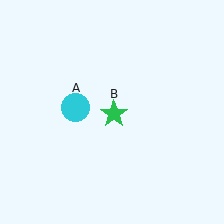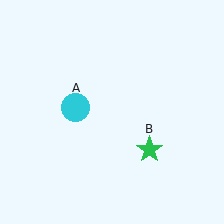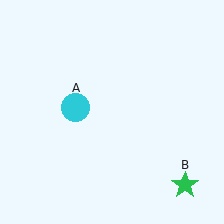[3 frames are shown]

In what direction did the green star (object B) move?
The green star (object B) moved down and to the right.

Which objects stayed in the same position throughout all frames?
Cyan circle (object A) remained stationary.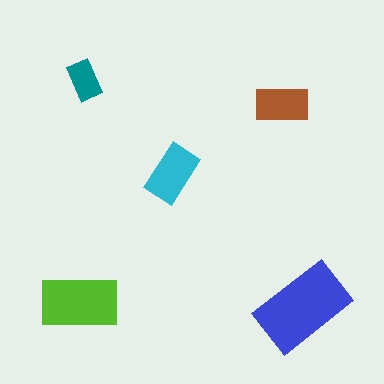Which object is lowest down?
The blue rectangle is bottommost.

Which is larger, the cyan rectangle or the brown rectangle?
The cyan one.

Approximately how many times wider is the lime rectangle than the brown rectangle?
About 1.5 times wider.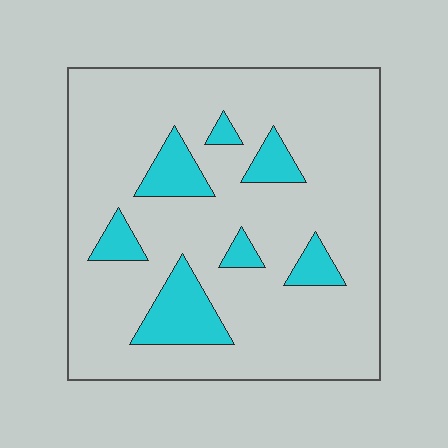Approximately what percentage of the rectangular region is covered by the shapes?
Approximately 15%.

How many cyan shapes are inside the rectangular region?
7.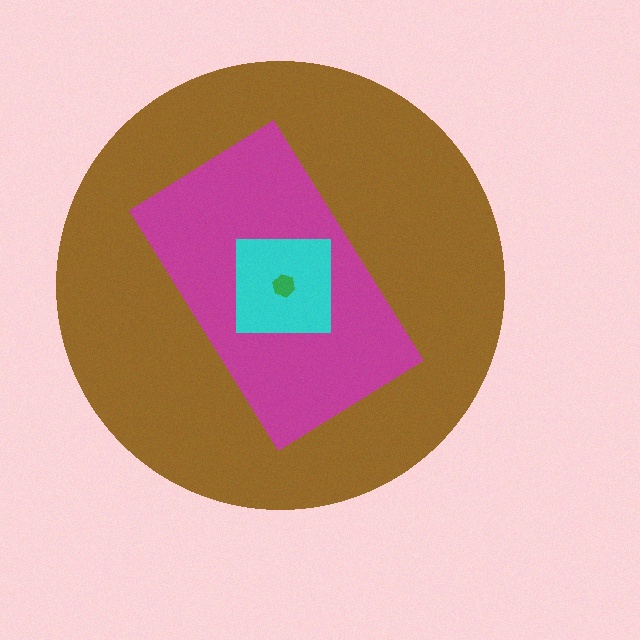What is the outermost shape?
The brown circle.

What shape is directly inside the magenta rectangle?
The cyan square.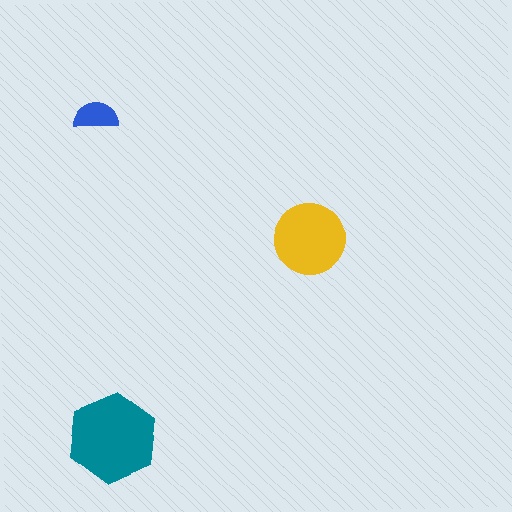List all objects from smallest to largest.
The blue semicircle, the yellow circle, the teal hexagon.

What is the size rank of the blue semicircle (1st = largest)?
3rd.